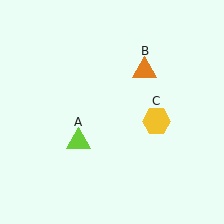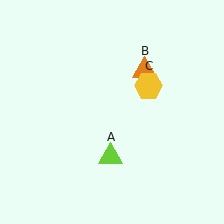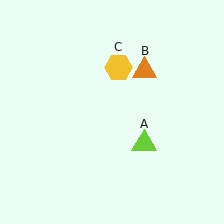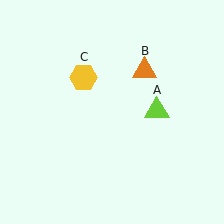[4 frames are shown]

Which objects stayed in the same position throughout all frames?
Orange triangle (object B) remained stationary.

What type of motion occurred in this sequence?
The lime triangle (object A), yellow hexagon (object C) rotated counterclockwise around the center of the scene.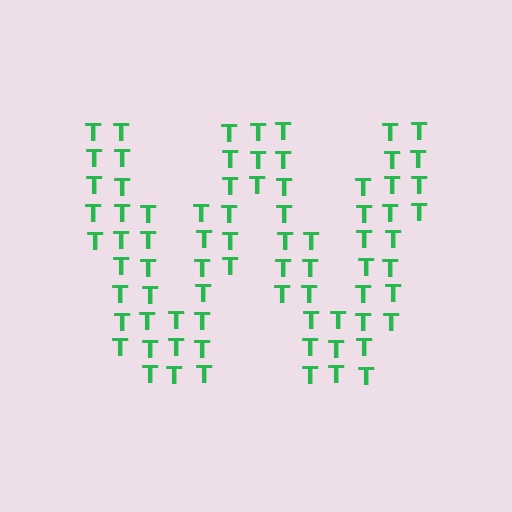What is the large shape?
The large shape is the letter W.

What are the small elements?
The small elements are letter T's.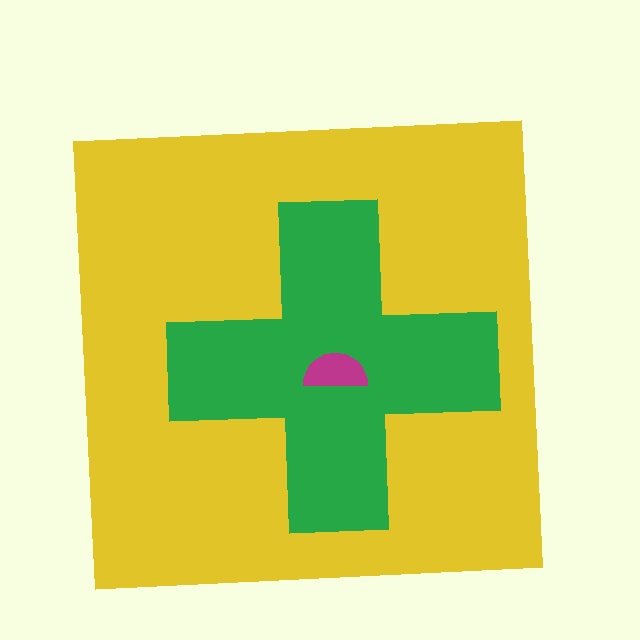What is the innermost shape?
The magenta semicircle.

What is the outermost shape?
The yellow square.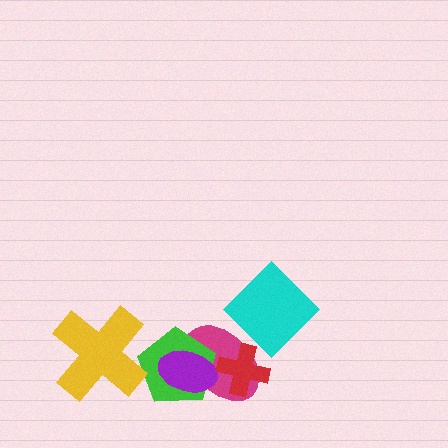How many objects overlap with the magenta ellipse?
4 objects overlap with the magenta ellipse.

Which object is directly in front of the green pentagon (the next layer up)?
The purple ellipse is directly in front of the green pentagon.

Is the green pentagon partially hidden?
Yes, it is partially covered by another shape.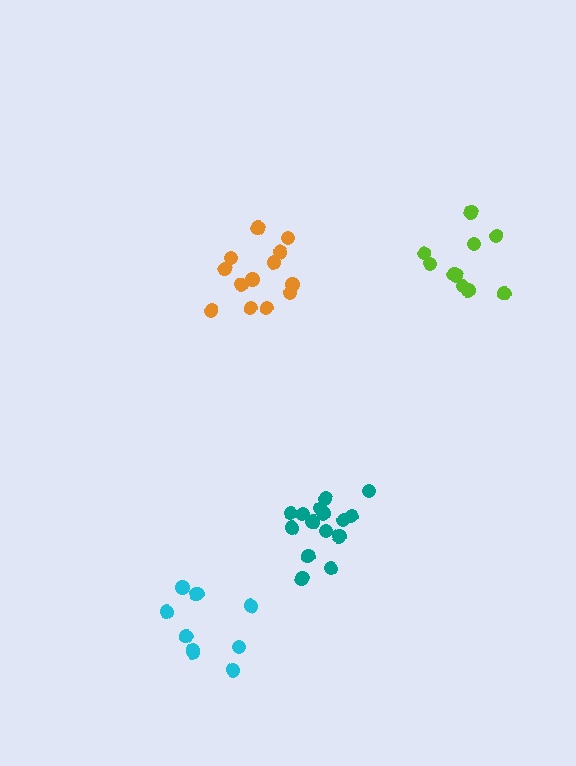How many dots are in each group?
Group 1: 10 dots, Group 2: 13 dots, Group 3: 15 dots, Group 4: 10 dots (48 total).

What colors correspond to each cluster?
The clusters are colored: lime, orange, teal, cyan.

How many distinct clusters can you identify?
There are 4 distinct clusters.